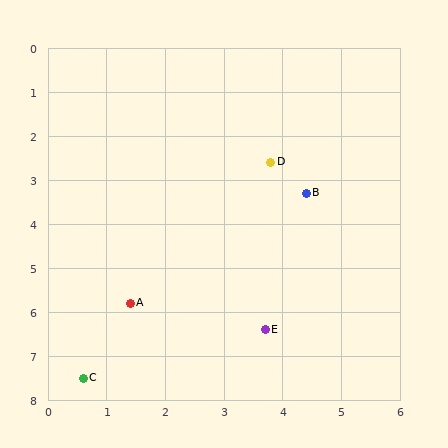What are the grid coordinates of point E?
Point E is at approximately (3.7, 6.4).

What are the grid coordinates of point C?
Point C is at approximately (0.6, 7.5).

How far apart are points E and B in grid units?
Points E and B are about 3.2 grid units apart.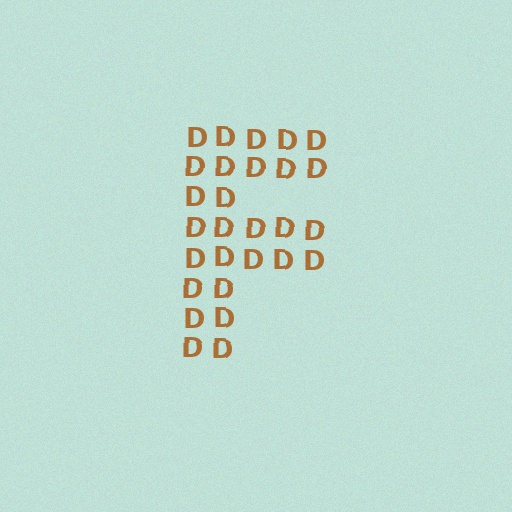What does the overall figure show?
The overall figure shows the letter F.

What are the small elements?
The small elements are letter D's.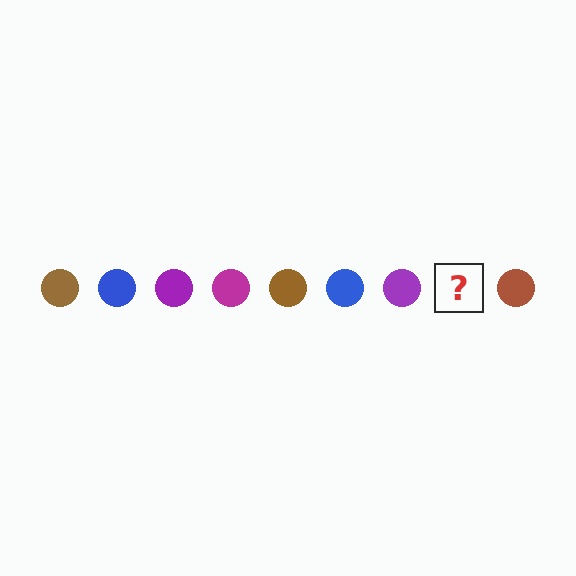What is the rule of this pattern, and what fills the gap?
The rule is that the pattern cycles through brown, blue, purple, magenta circles. The gap should be filled with a magenta circle.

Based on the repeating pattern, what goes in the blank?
The blank should be a magenta circle.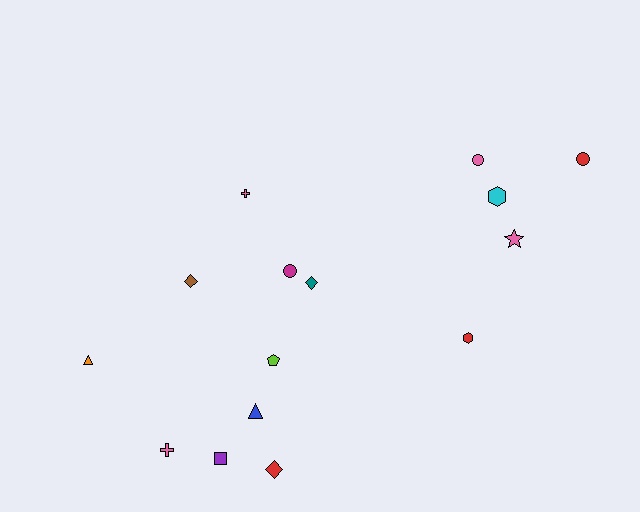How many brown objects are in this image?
There is 1 brown object.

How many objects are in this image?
There are 15 objects.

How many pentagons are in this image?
There is 1 pentagon.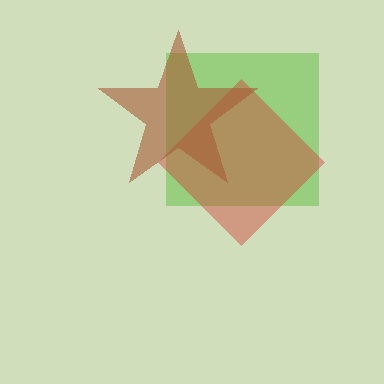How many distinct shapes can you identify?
There are 3 distinct shapes: a lime square, a red diamond, a brown star.